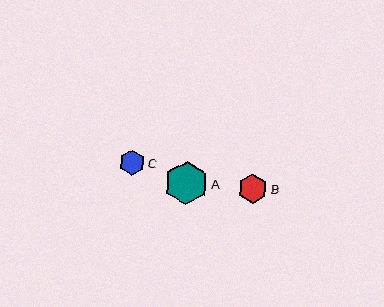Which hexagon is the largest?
Hexagon A is the largest with a size of approximately 43 pixels.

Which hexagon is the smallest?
Hexagon C is the smallest with a size of approximately 25 pixels.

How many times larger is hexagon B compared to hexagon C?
Hexagon B is approximately 1.2 times the size of hexagon C.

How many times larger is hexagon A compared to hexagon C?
Hexagon A is approximately 1.7 times the size of hexagon C.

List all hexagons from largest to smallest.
From largest to smallest: A, B, C.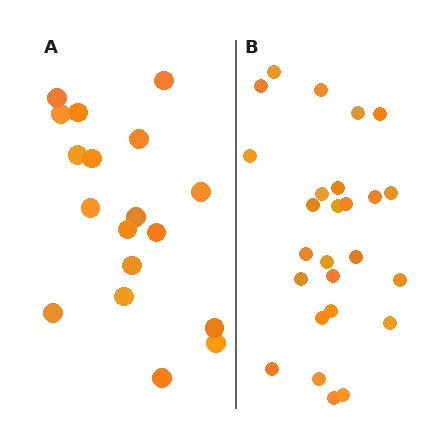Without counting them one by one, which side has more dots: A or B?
Region B (the right region) has more dots.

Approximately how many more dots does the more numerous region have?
Region B has roughly 8 or so more dots than region A.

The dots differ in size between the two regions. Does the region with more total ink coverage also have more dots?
No. Region A has more total ink coverage because its dots are larger, but region B actually contains more individual dots. Total area can be misleading — the number of items is what matters here.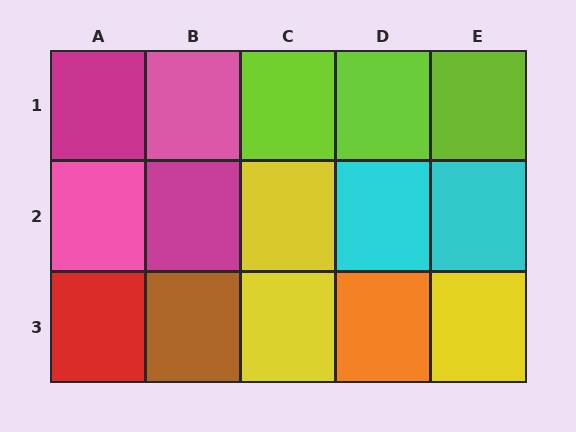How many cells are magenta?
2 cells are magenta.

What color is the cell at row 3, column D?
Orange.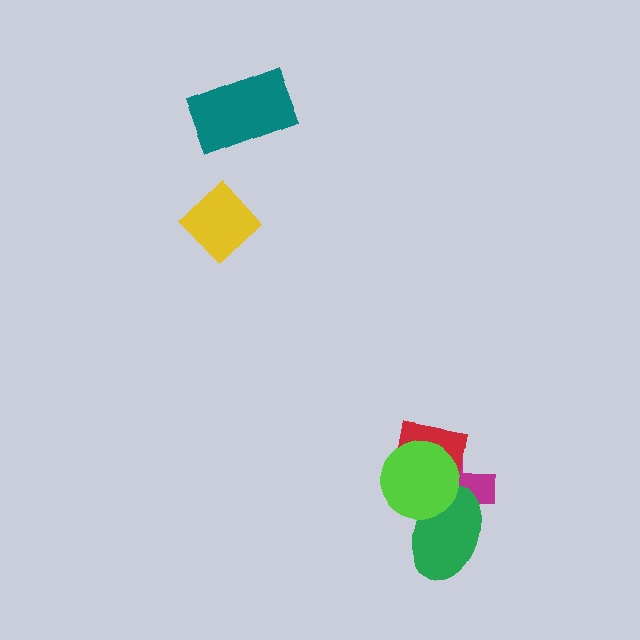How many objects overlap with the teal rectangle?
0 objects overlap with the teal rectangle.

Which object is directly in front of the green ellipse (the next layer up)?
The red square is directly in front of the green ellipse.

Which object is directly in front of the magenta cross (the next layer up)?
The green ellipse is directly in front of the magenta cross.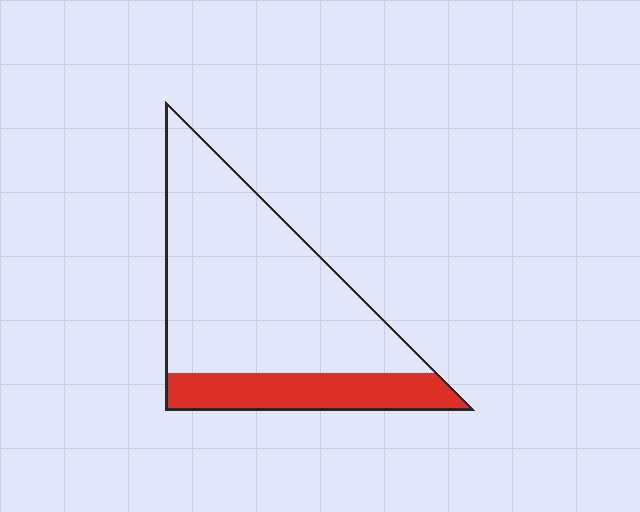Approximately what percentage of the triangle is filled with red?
Approximately 25%.